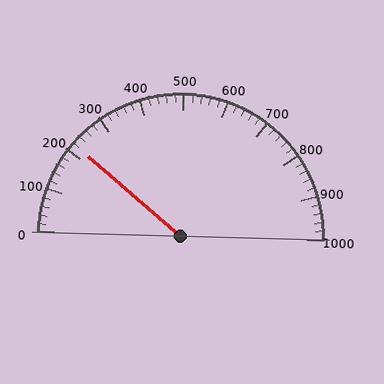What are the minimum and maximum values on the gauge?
The gauge ranges from 0 to 1000.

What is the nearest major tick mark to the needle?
The nearest major tick mark is 200.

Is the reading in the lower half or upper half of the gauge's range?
The reading is in the lower half of the range (0 to 1000).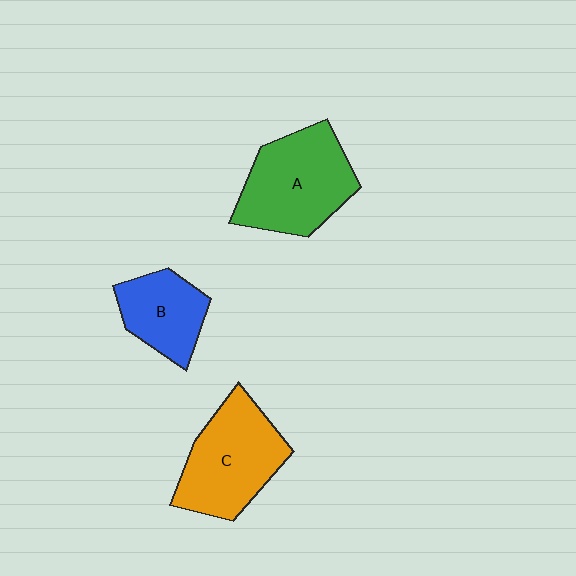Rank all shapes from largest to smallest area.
From largest to smallest: A (green), C (orange), B (blue).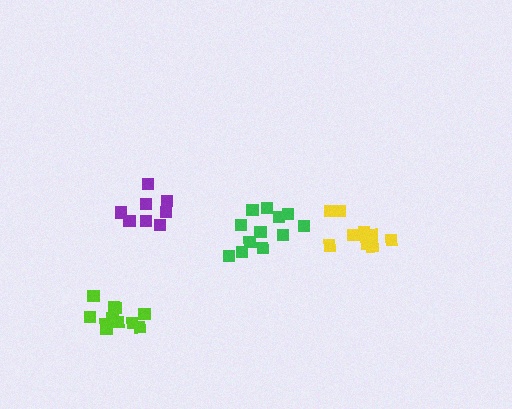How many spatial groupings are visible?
There are 4 spatial groupings.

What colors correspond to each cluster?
The clusters are colored: yellow, lime, purple, green.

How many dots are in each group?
Group 1: 9 dots, Group 2: 11 dots, Group 3: 8 dots, Group 4: 12 dots (40 total).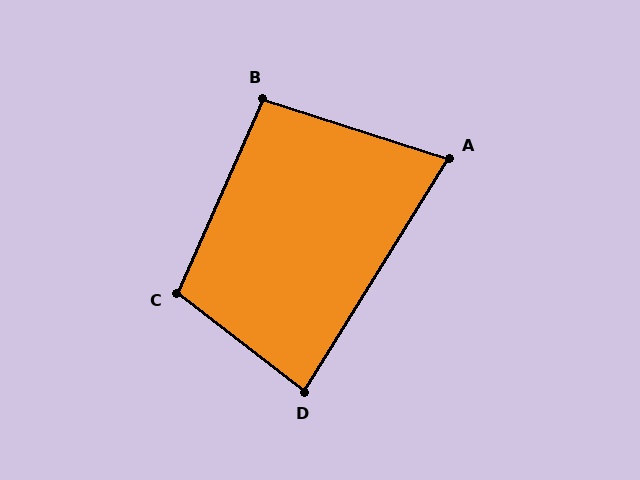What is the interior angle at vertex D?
Approximately 84 degrees (acute).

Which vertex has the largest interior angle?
C, at approximately 104 degrees.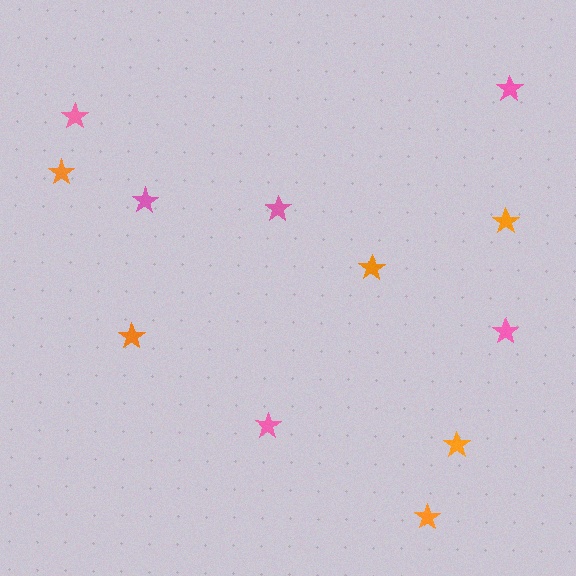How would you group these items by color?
There are 2 groups: one group of orange stars (6) and one group of pink stars (6).